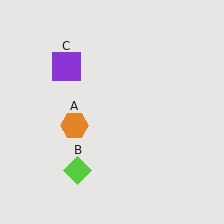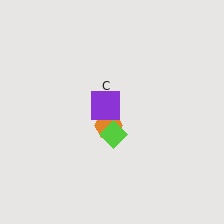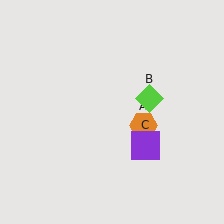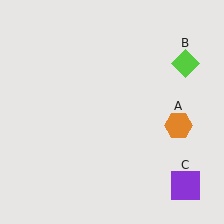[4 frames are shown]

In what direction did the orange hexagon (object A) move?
The orange hexagon (object A) moved right.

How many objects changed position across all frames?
3 objects changed position: orange hexagon (object A), lime diamond (object B), purple square (object C).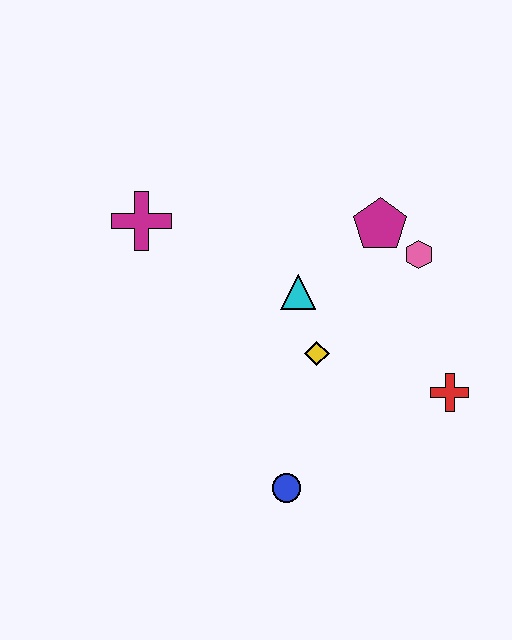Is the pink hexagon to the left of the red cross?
Yes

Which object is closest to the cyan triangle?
The yellow diamond is closest to the cyan triangle.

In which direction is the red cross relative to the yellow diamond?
The red cross is to the right of the yellow diamond.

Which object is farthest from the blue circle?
The magenta cross is farthest from the blue circle.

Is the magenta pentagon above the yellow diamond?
Yes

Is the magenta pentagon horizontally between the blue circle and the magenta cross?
No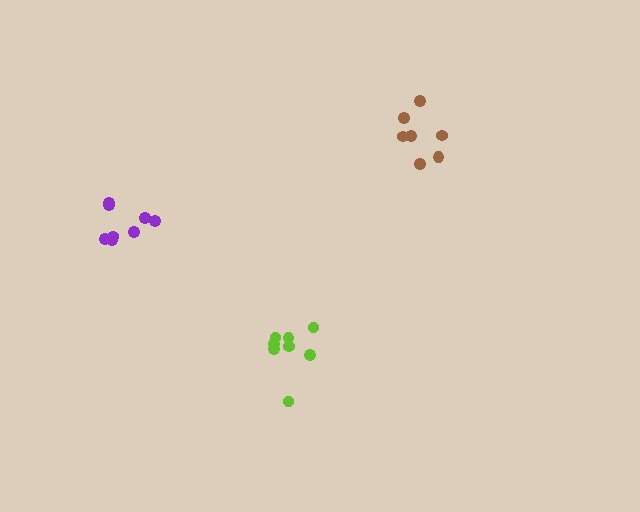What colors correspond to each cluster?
The clusters are colored: lime, brown, purple.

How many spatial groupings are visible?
There are 3 spatial groupings.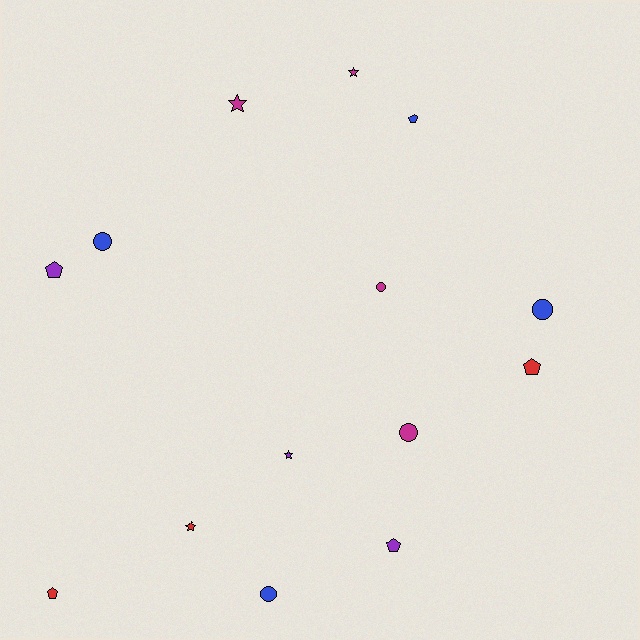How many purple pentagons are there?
There are 2 purple pentagons.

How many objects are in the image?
There are 14 objects.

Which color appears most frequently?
Magenta, with 4 objects.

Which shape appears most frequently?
Pentagon, with 5 objects.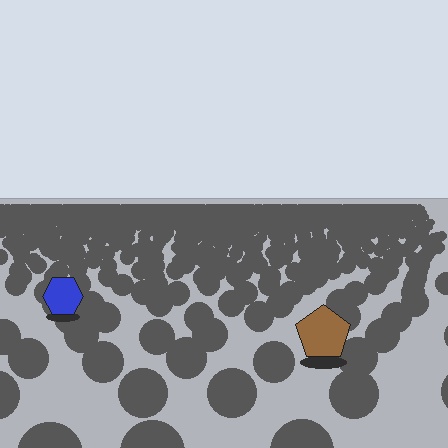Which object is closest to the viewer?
The brown pentagon is closest. The texture marks near it are larger and more spread out.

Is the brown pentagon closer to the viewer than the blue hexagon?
Yes. The brown pentagon is closer — you can tell from the texture gradient: the ground texture is coarser near it.